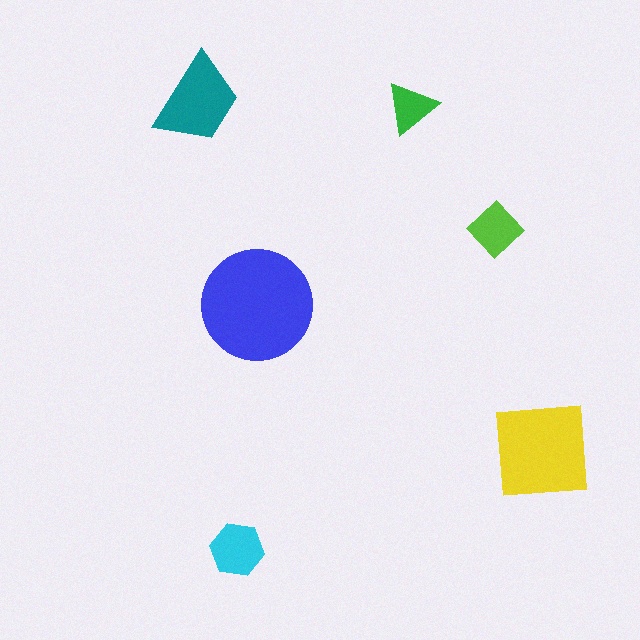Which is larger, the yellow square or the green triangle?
The yellow square.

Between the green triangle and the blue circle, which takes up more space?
The blue circle.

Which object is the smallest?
The green triangle.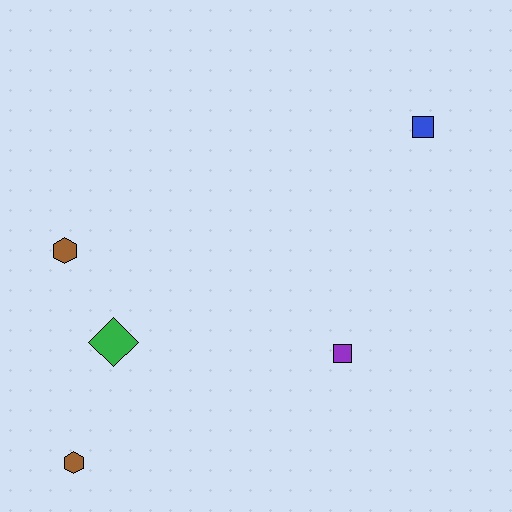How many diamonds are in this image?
There is 1 diamond.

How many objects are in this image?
There are 5 objects.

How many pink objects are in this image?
There are no pink objects.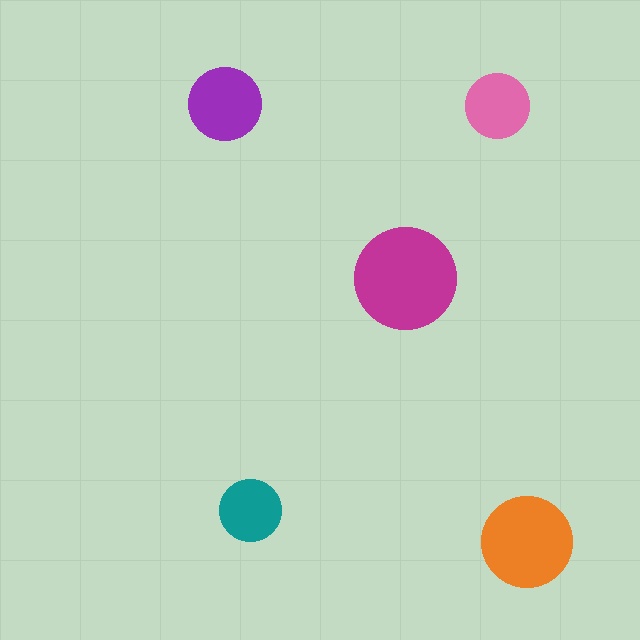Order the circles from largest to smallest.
the magenta one, the orange one, the purple one, the pink one, the teal one.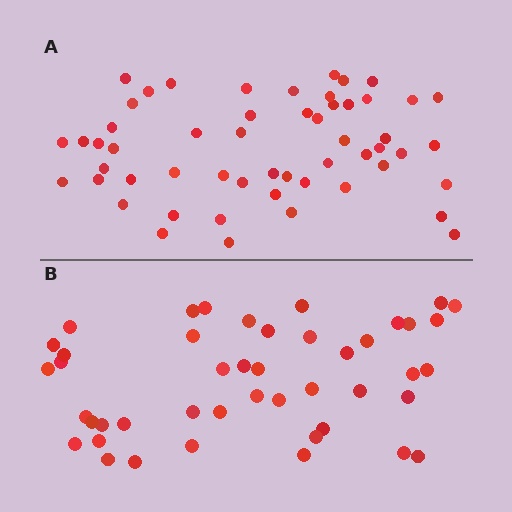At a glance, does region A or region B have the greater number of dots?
Region A (the top region) has more dots.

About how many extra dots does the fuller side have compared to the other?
Region A has roughly 8 or so more dots than region B.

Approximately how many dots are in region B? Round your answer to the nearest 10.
About 40 dots. (The exact count is 45, which rounds to 40.)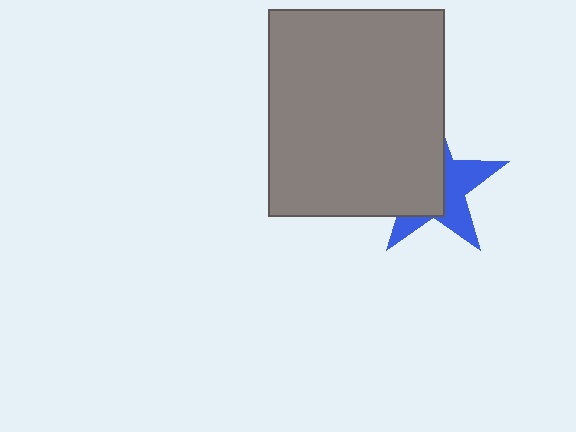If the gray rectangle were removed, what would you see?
You would see the complete blue star.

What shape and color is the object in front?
The object in front is a gray rectangle.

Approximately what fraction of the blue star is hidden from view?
Roughly 56% of the blue star is hidden behind the gray rectangle.